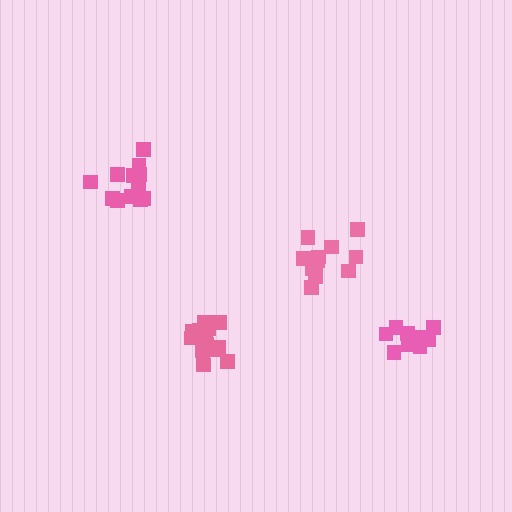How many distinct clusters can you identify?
There are 4 distinct clusters.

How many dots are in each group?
Group 1: 13 dots, Group 2: 13 dots, Group 3: 12 dots, Group 4: 9 dots (47 total).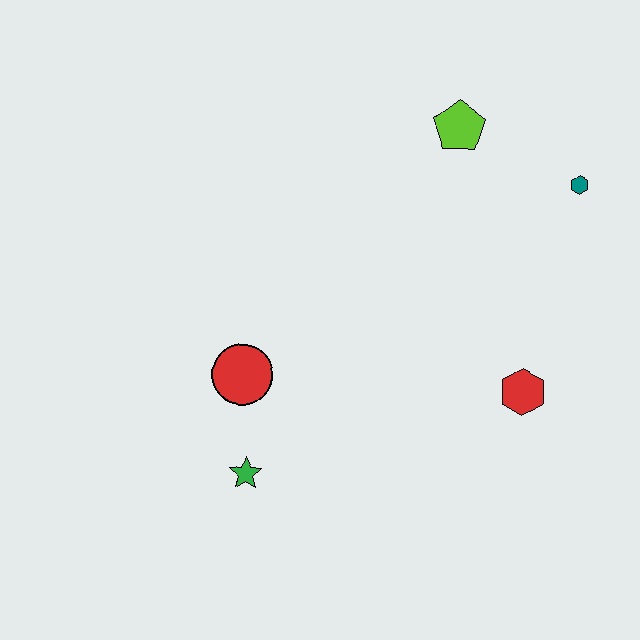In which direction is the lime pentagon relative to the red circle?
The lime pentagon is above the red circle.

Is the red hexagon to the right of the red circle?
Yes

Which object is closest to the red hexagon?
The teal hexagon is closest to the red hexagon.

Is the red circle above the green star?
Yes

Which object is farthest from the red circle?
The teal hexagon is farthest from the red circle.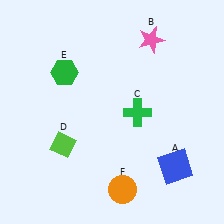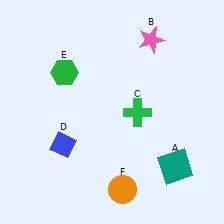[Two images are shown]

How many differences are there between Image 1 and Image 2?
There are 2 differences between the two images.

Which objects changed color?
A changed from blue to teal. D changed from lime to blue.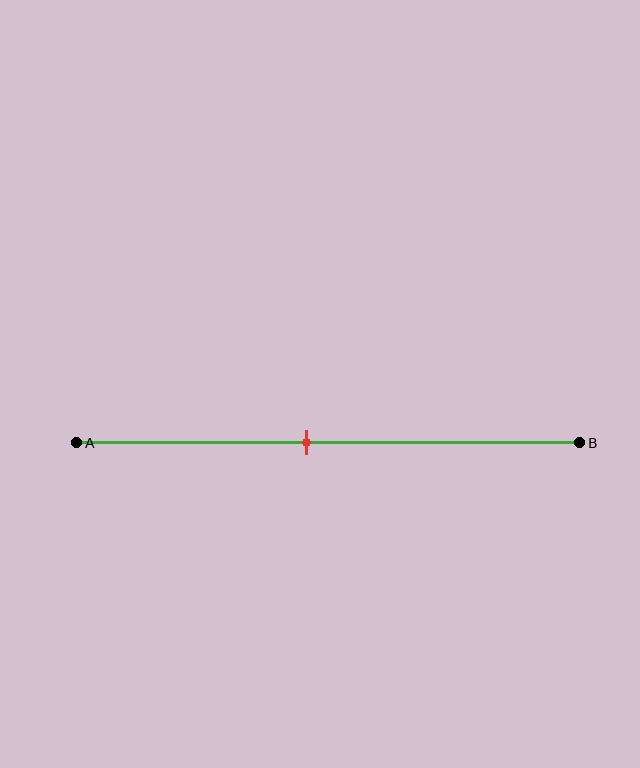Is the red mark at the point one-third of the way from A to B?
No, the mark is at about 45% from A, not at the 33% one-third point.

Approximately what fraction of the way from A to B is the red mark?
The red mark is approximately 45% of the way from A to B.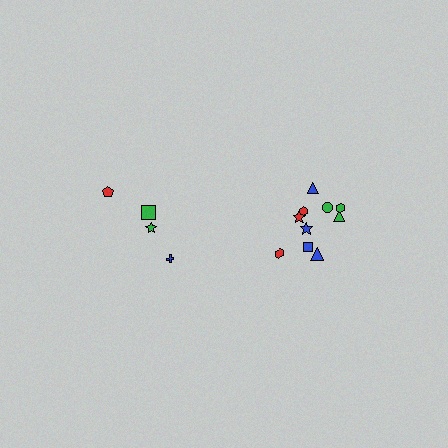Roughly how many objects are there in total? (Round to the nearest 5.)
Roughly 15 objects in total.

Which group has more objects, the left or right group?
The right group.